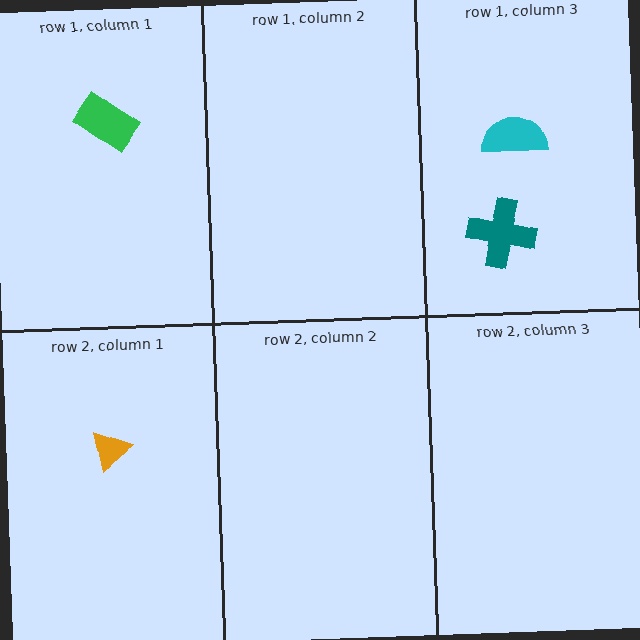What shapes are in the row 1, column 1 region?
The green rectangle.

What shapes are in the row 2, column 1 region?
The orange triangle.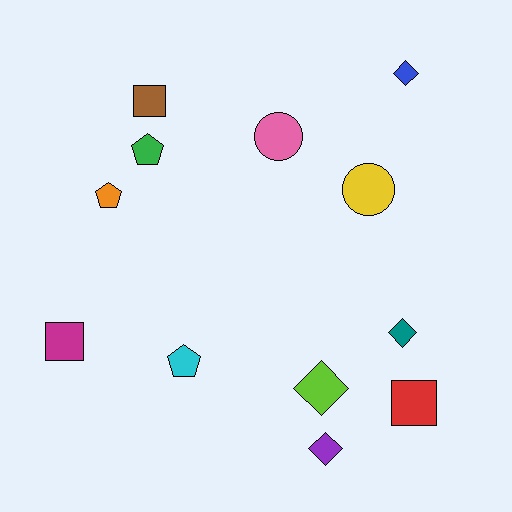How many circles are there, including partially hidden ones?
There are 2 circles.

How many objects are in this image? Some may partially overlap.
There are 12 objects.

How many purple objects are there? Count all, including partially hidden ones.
There is 1 purple object.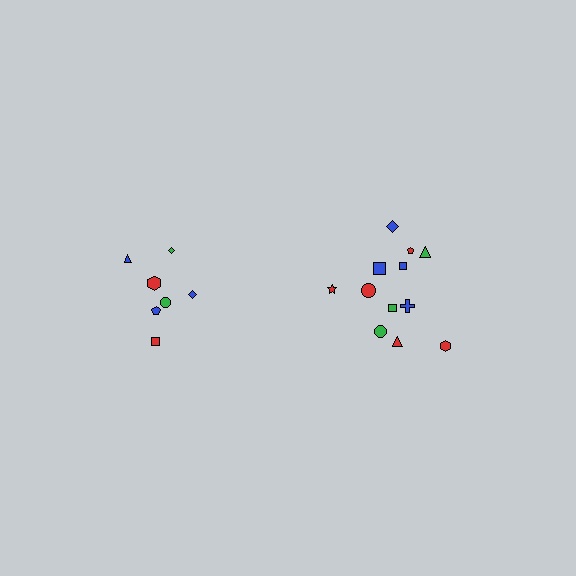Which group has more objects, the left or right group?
The right group.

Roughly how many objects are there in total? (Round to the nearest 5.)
Roughly 20 objects in total.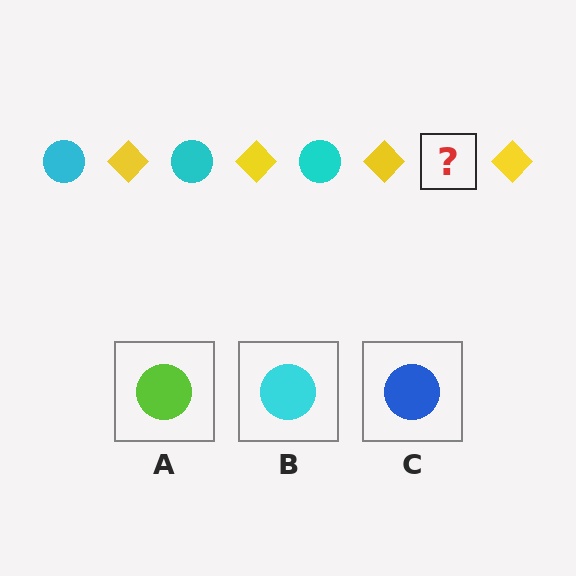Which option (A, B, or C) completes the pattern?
B.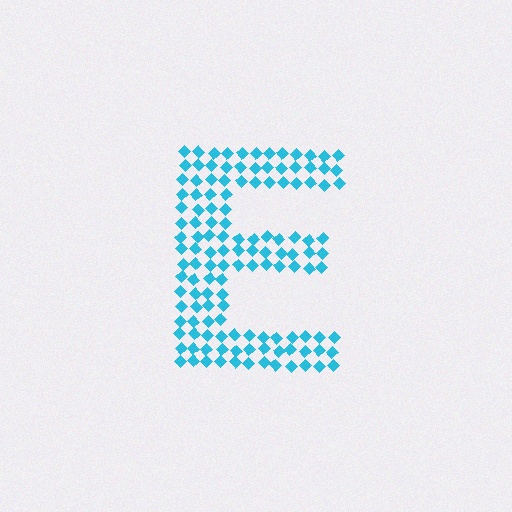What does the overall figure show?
The overall figure shows the letter E.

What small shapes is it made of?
It is made of small diamonds.